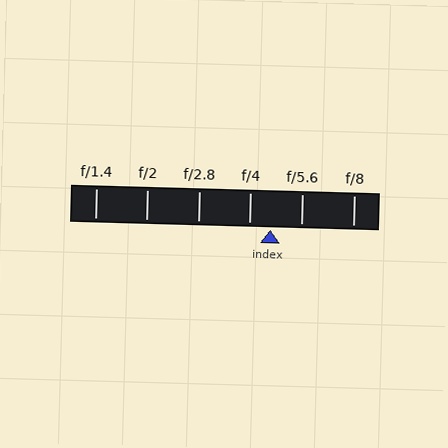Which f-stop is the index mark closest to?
The index mark is closest to f/4.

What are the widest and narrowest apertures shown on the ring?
The widest aperture shown is f/1.4 and the narrowest is f/8.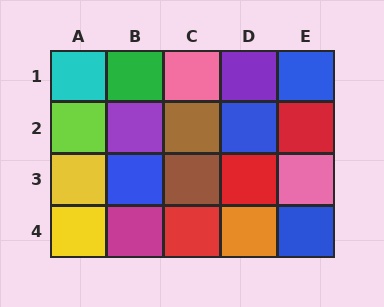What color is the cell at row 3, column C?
Brown.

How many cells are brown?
2 cells are brown.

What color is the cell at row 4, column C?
Red.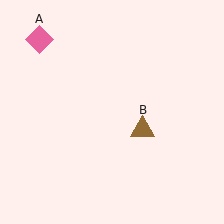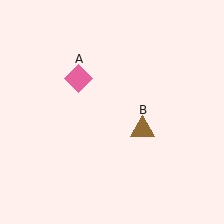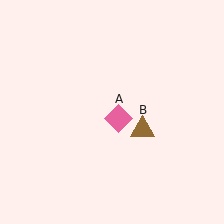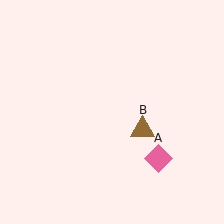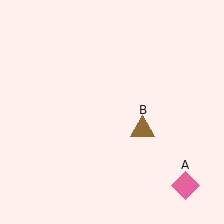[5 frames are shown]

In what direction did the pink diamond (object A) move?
The pink diamond (object A) moved down and to the right.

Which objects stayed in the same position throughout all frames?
Brown triangle (object B) remained stationary.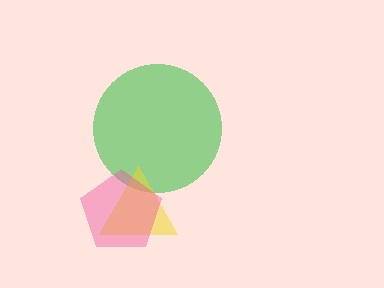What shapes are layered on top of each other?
The layered shapes are: a green circle, a yellow triangle, a pink pentagon.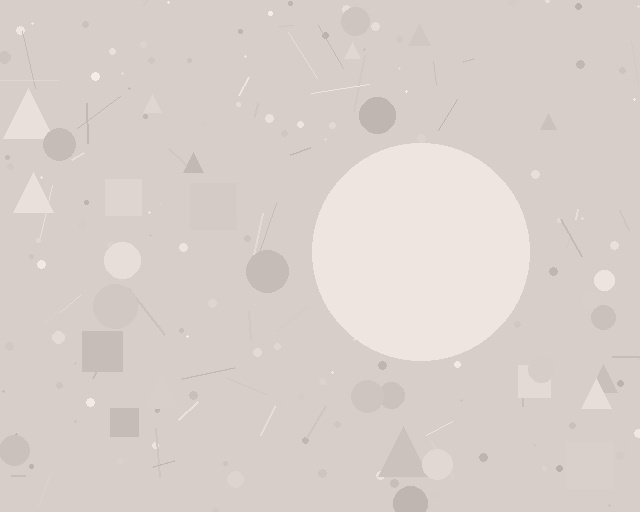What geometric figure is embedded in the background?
A circle is embedded in the background.